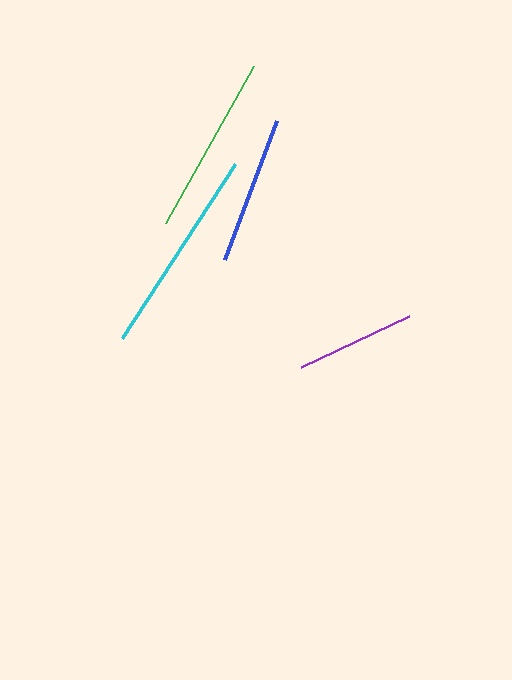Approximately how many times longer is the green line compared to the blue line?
The green line is approximately 1.2 times the length of the blue line.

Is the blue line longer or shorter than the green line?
The green line is longer than the blue line.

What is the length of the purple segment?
The purple segment is approximately 119 pixels long.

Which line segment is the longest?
The cyan line is the longest at approximately 207 pixels.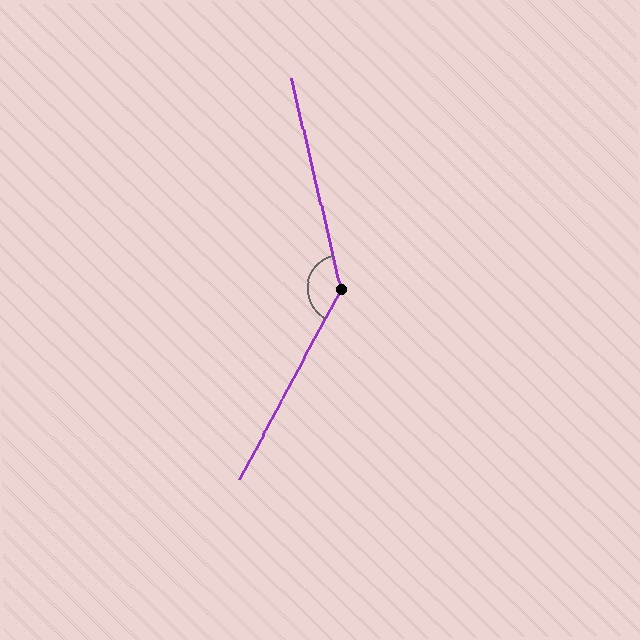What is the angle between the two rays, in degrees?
Approximately 138 degrees.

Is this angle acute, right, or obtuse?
It is obtuse.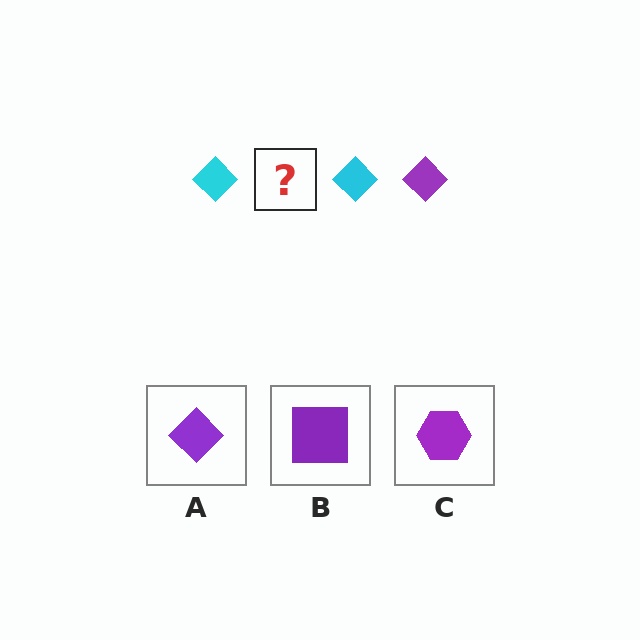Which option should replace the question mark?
Option A.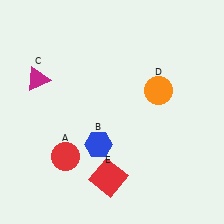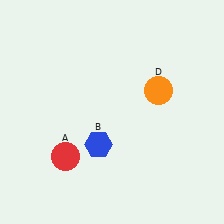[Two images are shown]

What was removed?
The red square (E), the magenta triangle (C) were removed in Image 2.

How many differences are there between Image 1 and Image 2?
There are 2 differences between the two images.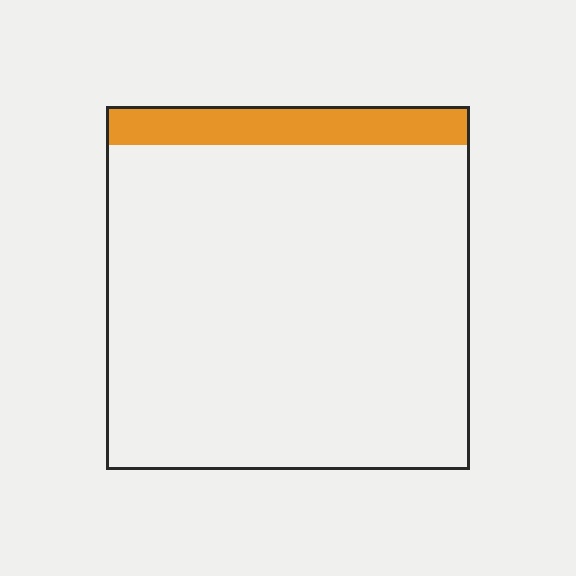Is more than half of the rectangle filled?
No.